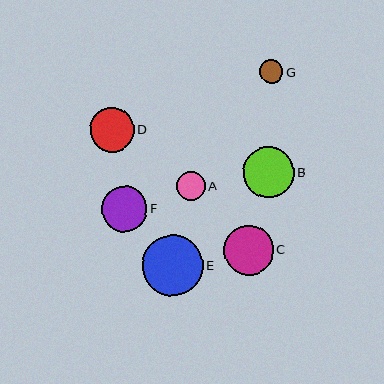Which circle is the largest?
Circle E is the largest with a size of approximately 61 pixels.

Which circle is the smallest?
Circle G is the smallest with a size of approximately 23 pixels.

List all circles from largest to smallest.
From largest to smallest: E, B, C, F, D, A, G.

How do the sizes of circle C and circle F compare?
Circle C and circle F are approximately the same size.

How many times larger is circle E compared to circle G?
Circle E is approximately 2.6 times the size of circle G.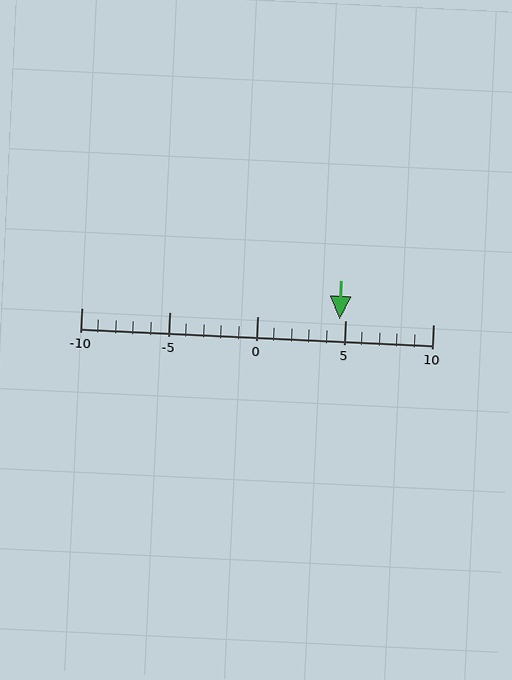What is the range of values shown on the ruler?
The ruler shows values from -10 to 10.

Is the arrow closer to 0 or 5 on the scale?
The arrow is closer to 5.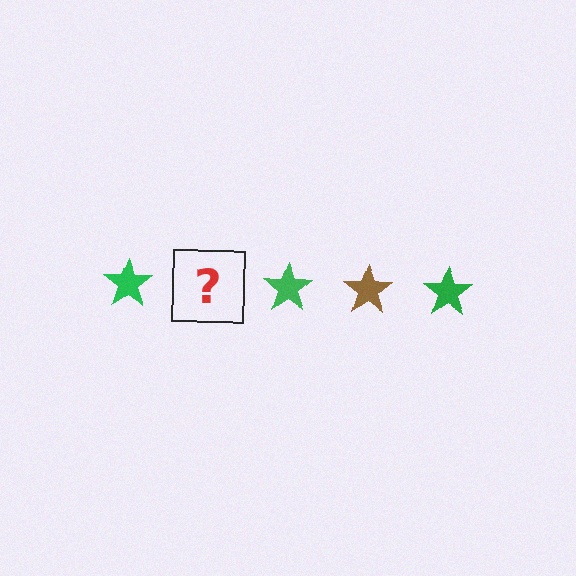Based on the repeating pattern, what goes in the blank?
The blank should be a brown star.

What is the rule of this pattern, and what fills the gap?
The rule is that the pattern cycles through green, brown stars. The gap should be filled with a brown star.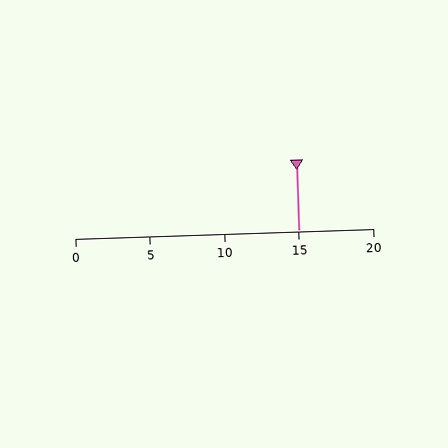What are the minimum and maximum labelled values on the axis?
The axis runs from 0 to 20.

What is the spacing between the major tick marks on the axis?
The major ticks are spaced 5 apart.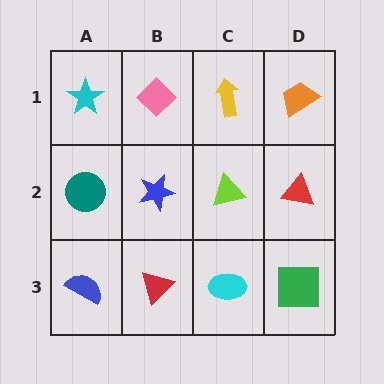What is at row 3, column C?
A cyan ellipse.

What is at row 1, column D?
An orange trapezoid.